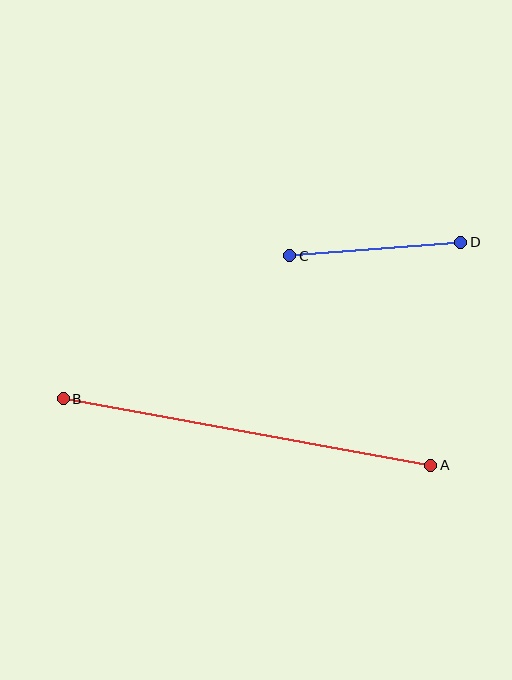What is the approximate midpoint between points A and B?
The midpoint is at approximately (247, 432) pixels.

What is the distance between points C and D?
The distance is approximately 171 pixels.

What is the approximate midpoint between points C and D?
The midpoint is at approximately (375, 249) pixels.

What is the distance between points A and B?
The distance is approximately 373 pixels.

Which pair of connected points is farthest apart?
Points A and B are farthest apart.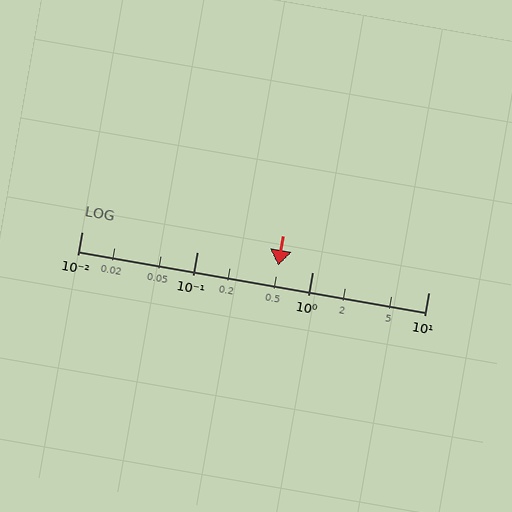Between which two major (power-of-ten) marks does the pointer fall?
The pointer is between 0.1 and 1.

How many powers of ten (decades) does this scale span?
The scale spans 3 decades, from 0.01 to 10.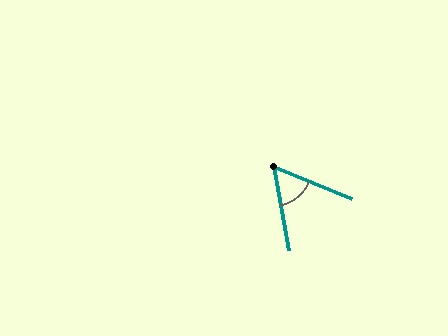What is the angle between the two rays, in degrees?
Approximately 58 degrees.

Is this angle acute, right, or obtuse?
It is acute.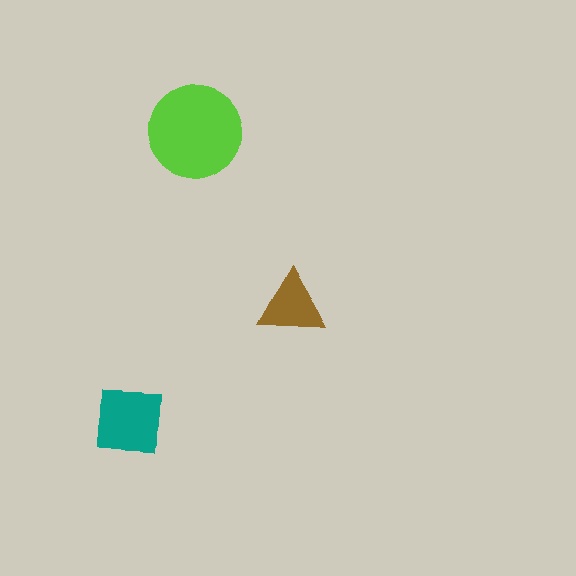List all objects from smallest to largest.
The brown triangle, the teal square, the lime circle.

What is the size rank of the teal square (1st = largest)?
2nd.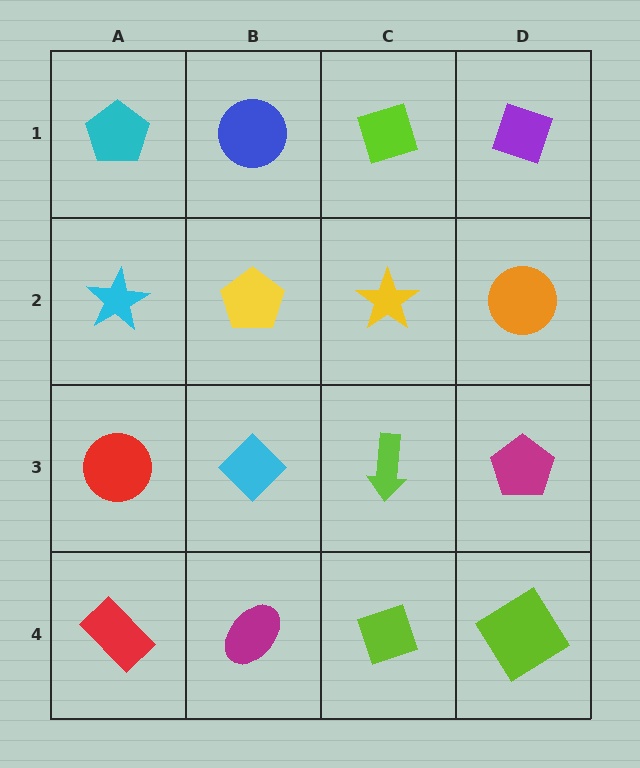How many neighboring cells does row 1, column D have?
2.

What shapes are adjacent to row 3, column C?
A yellow star (row 2, column C), a lime diamond (row 4, column C), a cyan diamond (row 3, column B), a magenta pentagon (row 3, column D).